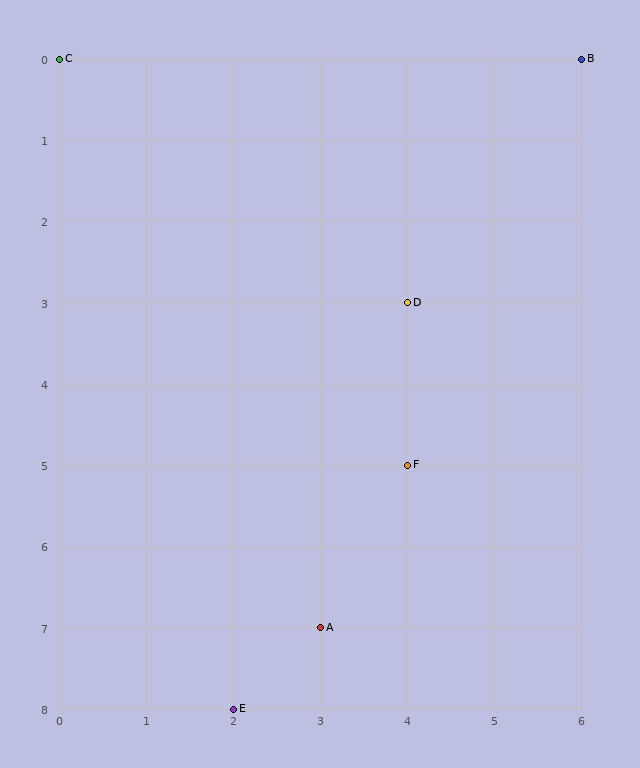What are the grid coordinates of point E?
Point E is at grid coordinates (2, 8).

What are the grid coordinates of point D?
Point D is at grid coordinates (4, 3).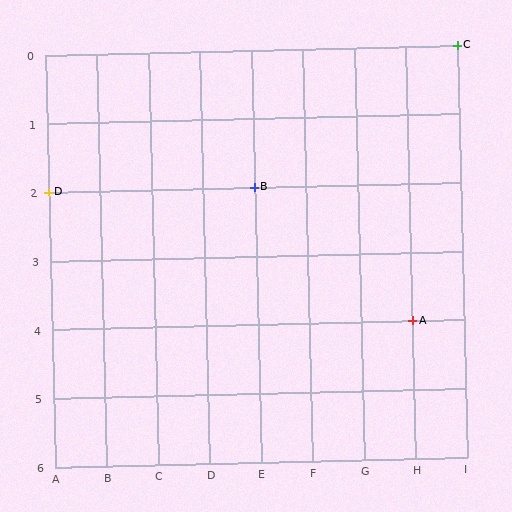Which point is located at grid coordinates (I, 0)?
Point C is at (I, 0).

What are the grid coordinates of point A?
Point A is at grid coordinates (H, 4).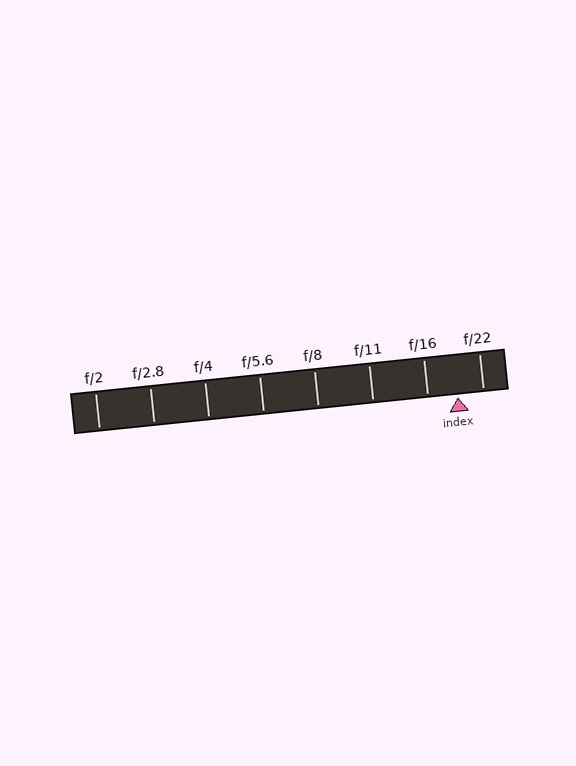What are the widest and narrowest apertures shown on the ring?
The widest aperture shown is f/2 and the narrowest is f/22.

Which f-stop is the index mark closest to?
The index mark is closest to f/22.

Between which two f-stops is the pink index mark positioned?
The index mark is between f/16 and f/22.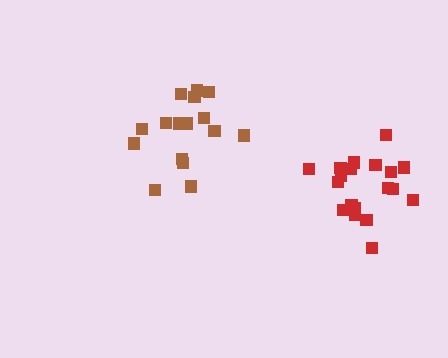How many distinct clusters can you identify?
There are 2 distinct clusters.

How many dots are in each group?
Group 1: 19 dots, Group 2: 16 dots (35 total).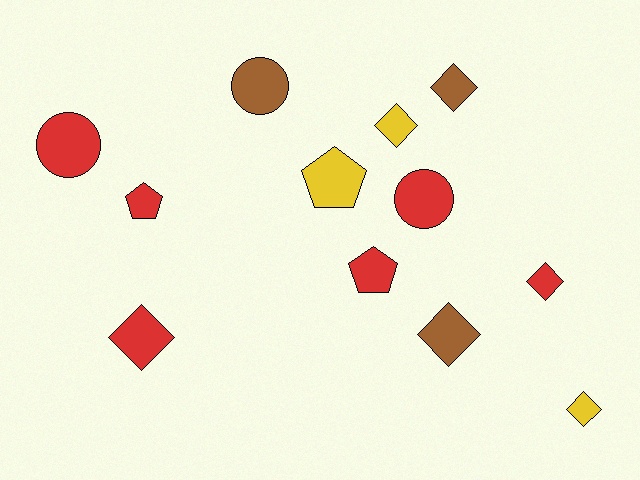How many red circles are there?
There are 2 red circles.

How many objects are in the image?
There are 12 objects.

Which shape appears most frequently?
Diamond, with 6 objects.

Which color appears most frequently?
Red, with 6 objects.